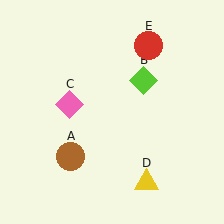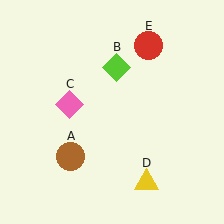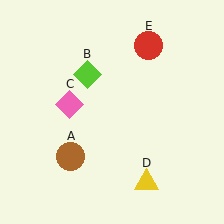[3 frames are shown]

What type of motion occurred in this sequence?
The lime diamond (object B) rotated counterclockwise around the center of the scene.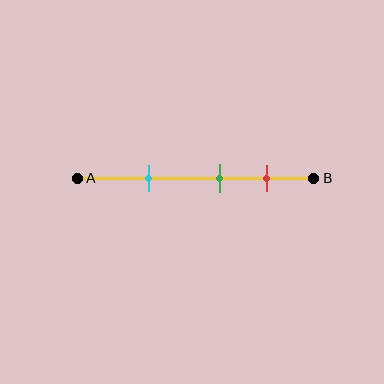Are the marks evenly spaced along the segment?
Yes, the marks are approximately evenly spaced.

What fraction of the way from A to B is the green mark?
The green mark is approximately 60% (0.6) of the way from A to B.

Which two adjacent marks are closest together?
The green and red marks are the closest adjacent pair.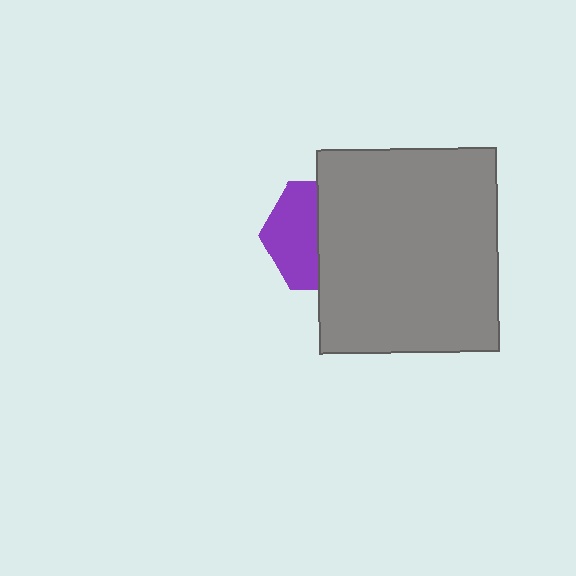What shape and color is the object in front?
The object in front is a gray rectangle.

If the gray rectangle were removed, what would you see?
You would see the complete purple hexagon.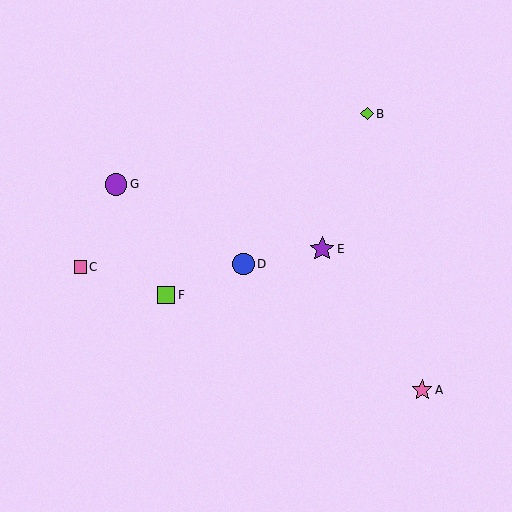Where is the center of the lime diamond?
The center of the lime diamond is at (367, 114).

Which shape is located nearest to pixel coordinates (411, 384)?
The pink star (labeled A) at (422, 390) is nearest to that location.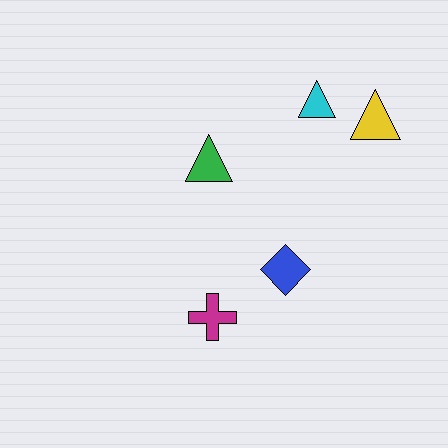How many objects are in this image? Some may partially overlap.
There are 5 objects.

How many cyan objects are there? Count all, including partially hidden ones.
There is 1 cyan object.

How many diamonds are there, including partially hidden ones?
There is 1 diamond.